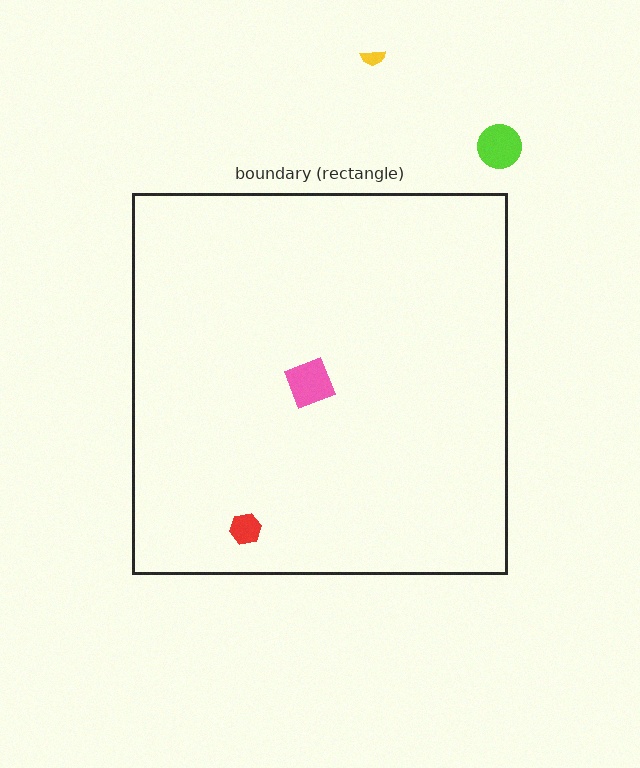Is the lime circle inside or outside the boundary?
Outside.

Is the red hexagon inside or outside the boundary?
Inside.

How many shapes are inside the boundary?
2 inside, 2 outside.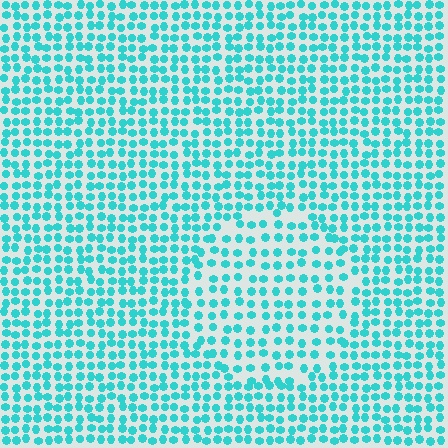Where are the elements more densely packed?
The elements are more densely packed outside the circle boundary.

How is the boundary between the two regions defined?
The boundary is defined by a change in element density (approximately 1.5x ratio). All elements are the same color, size, and shape.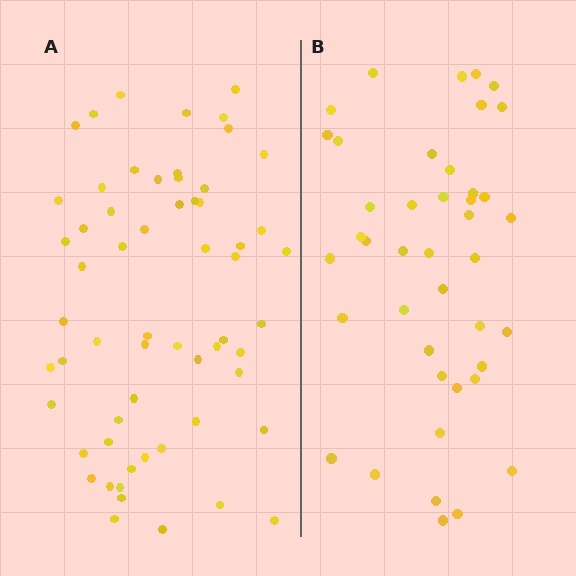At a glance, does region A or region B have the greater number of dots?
Region A (the left region) has more dots.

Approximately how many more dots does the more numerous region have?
Region A has approximately 20 more dots than region B.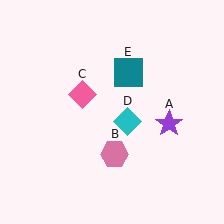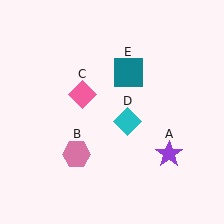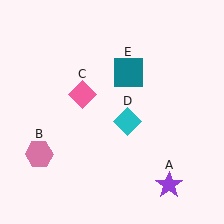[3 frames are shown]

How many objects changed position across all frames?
2 objects changed position: purple star (object A), pink hexagon (object B).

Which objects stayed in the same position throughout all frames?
Pink diamond (object C) and cyan diamond (object D) and teal square (object E) remained stationary.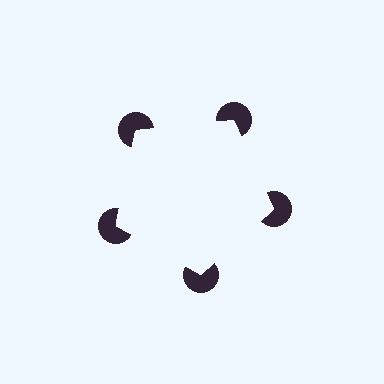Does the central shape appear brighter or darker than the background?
It typically appears slightly brighter than the background, even though no actual brightness change is drawn.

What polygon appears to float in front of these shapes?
An illusory pentagon — its edges are inferred from the aligned wedge cuts in the pac-man discs, not physically drawn.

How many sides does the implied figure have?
5 sides.